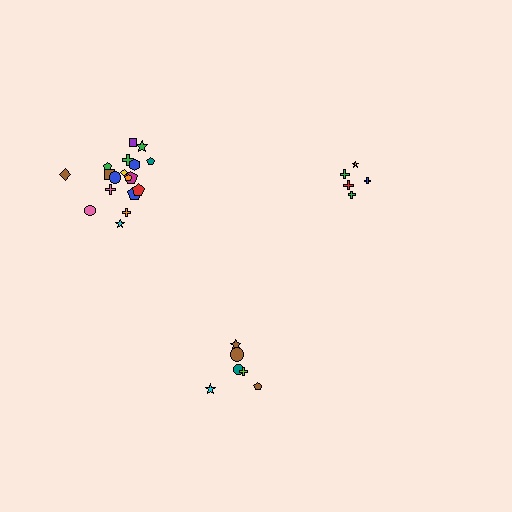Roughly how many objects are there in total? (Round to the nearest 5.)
Roughly 30 objects in total.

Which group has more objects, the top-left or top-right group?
The top-left group.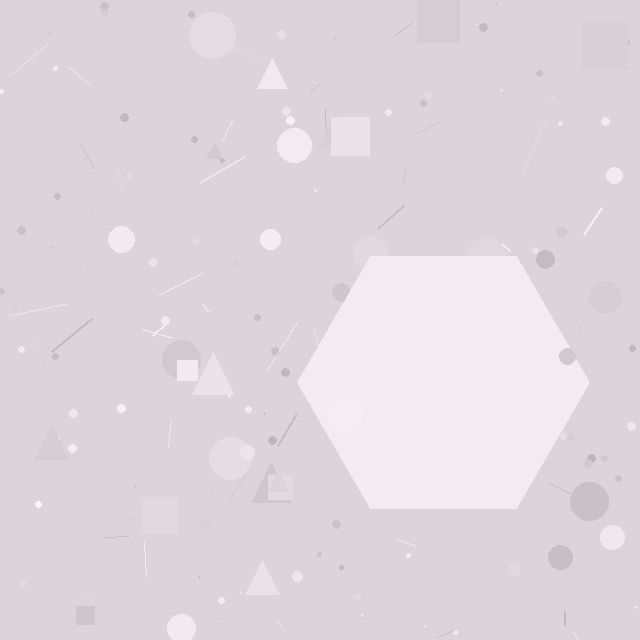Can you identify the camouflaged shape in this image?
The camouflaged shape is a hexagon.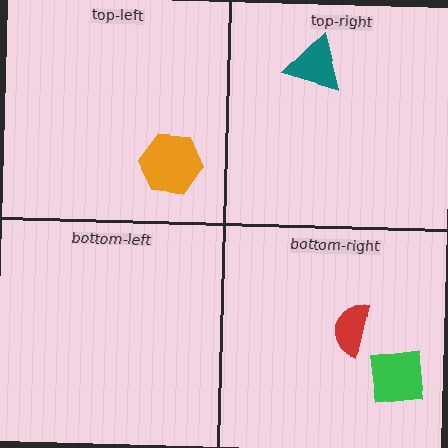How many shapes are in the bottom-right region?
2.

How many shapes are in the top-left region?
1.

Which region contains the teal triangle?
The top-right region.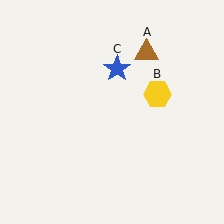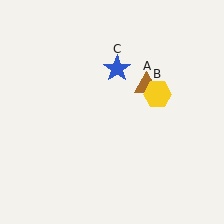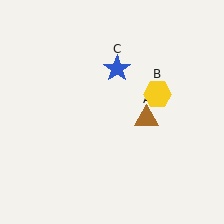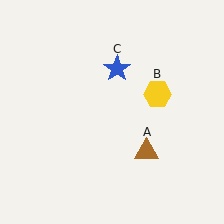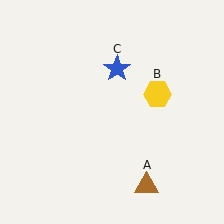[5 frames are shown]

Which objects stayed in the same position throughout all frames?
Yellow hexagon (object B) and blue star (object C) remained stationary.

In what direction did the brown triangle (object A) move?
The brown triangle (object A) moved down.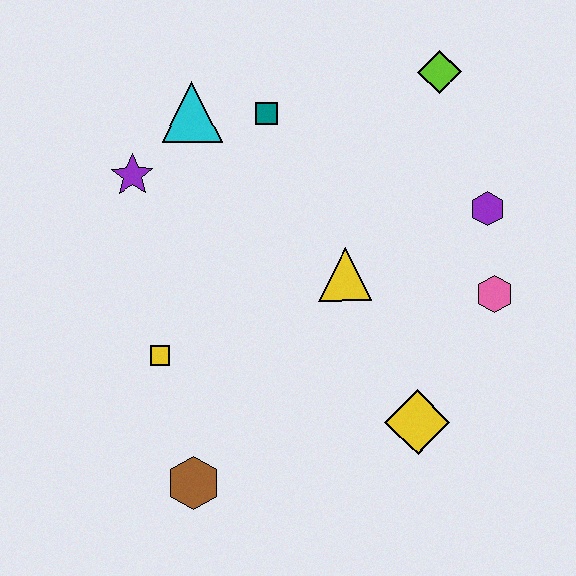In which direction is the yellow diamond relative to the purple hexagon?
The yellow diamond is below the purple hexagon.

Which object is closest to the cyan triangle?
The teal square is closest to the cyan triangle.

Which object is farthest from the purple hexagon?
The brown hexagon is farthest from the purple hexagon.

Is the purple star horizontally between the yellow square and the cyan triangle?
No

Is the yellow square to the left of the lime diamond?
Yes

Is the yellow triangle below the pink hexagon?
No